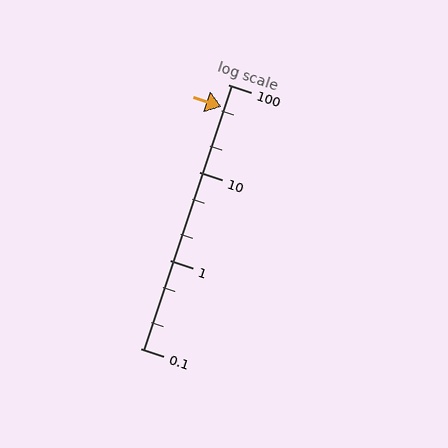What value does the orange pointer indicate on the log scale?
The pointer indicates approximately 56.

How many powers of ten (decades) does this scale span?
The scale spans 3 decades, from 0.1 to 100.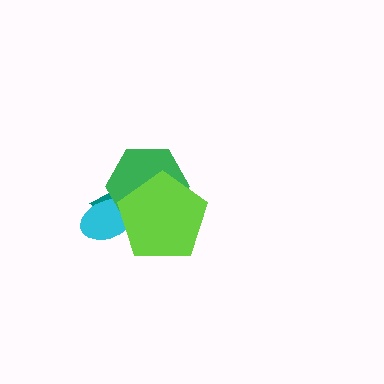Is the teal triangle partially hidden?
Yes, it is partially covered by another shape.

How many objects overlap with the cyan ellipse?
3 objects overlap with the cyan ellipse.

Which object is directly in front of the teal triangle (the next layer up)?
The cyan ellipse is directly in front of the teal triangle.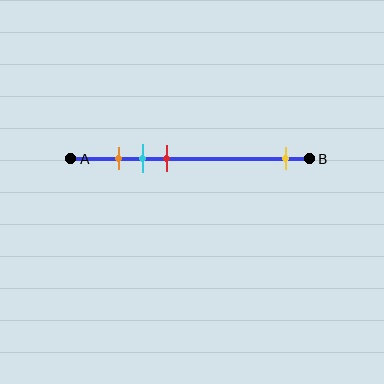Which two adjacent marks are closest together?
The orange and cyan marks are the closest adjacent pair.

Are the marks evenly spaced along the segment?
No, the marks are not evenly spaced.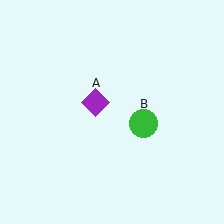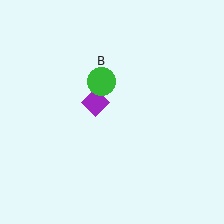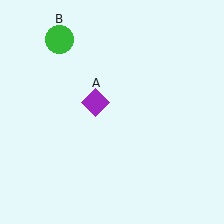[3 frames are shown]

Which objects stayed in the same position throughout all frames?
Purple diamond (object A) remained stationary.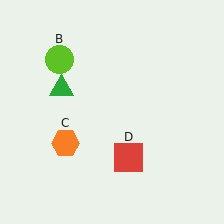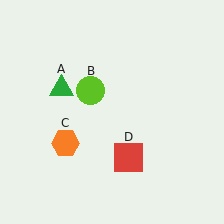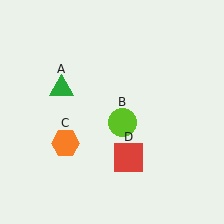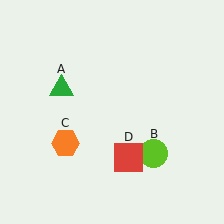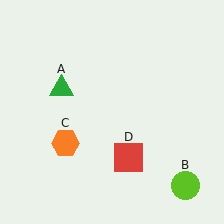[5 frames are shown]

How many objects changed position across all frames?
1 object changed position: lime circle (object B).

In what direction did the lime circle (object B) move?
The lime circle (object B) moved down and to the right.